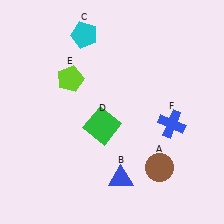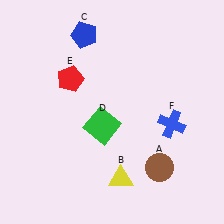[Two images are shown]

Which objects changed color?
B changed from blue to yellow. C changed from cyan to blue. E changed from lime to red.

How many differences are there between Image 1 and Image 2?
There are 3 differences between the two images.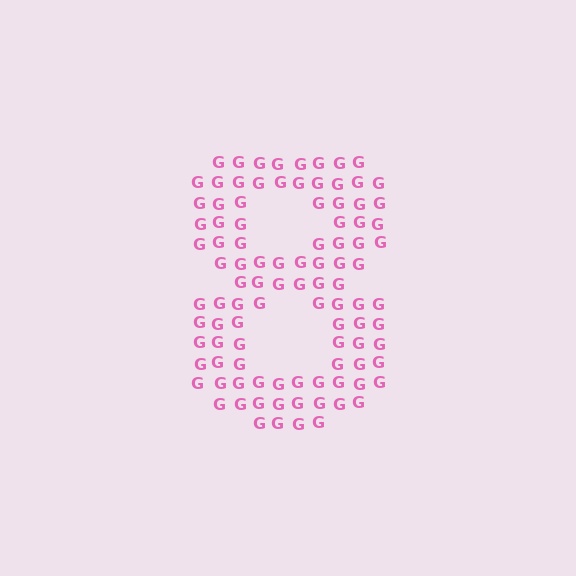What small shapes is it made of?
It is made of small letter G's.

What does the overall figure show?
The overall figure shows the digit 8.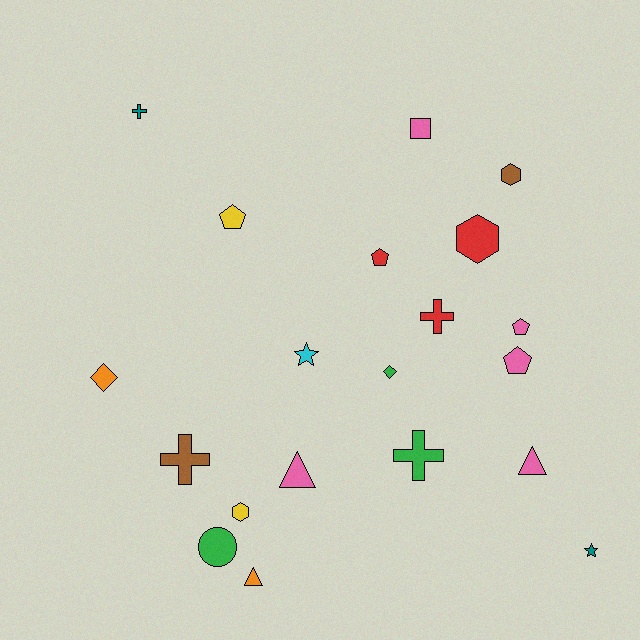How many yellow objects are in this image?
There are 2 yellow objects.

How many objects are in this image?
There are 20 objects.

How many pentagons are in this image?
There are 4 pentagons.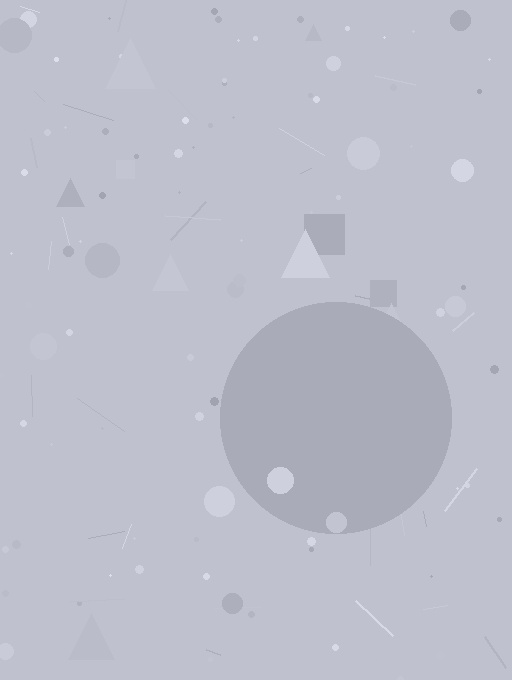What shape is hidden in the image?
A circle is hidden in the image.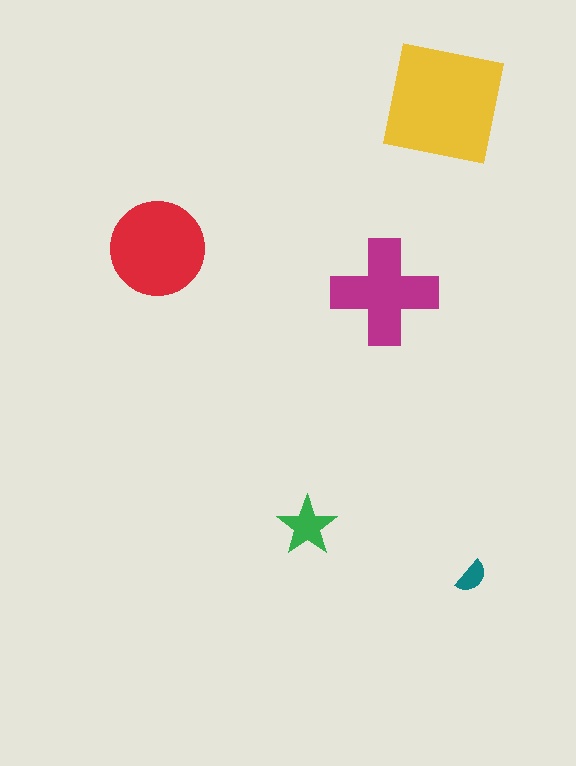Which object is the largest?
The yellow square.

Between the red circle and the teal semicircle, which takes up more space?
The red circle.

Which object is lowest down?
The teal semicircle is bottommost.